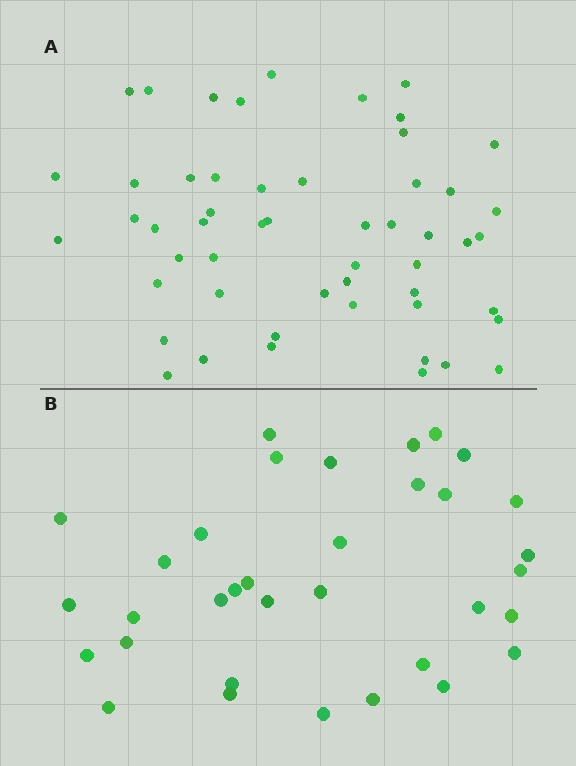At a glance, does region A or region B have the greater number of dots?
Region A (the top region) has more dots.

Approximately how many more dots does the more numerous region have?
Region A has approximately 20 more dots than region B.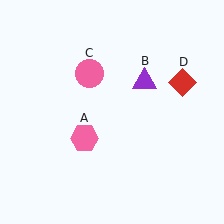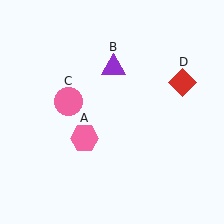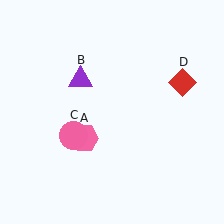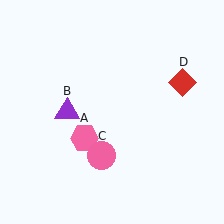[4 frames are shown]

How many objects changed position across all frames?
2 objects changed position: purple triangle (object B), pink circle (object C).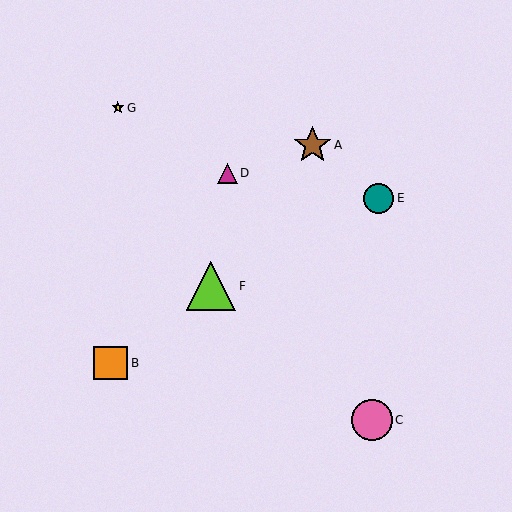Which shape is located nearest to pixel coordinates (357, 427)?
The pink circle (labeled C) at (372, 420) is nearest to that location.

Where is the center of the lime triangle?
The center of the lime triangle is at (211, 286).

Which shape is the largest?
The lime triangle (labeled F) is the largest.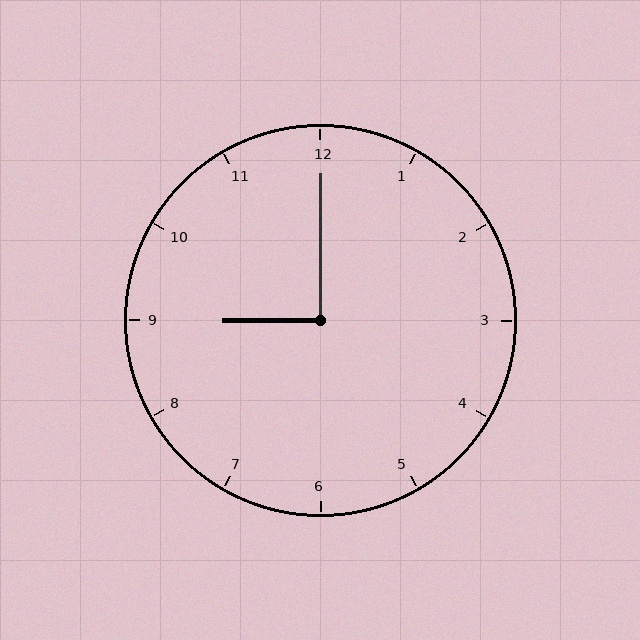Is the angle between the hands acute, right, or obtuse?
It is right.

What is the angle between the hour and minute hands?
Approximately 90 degrees.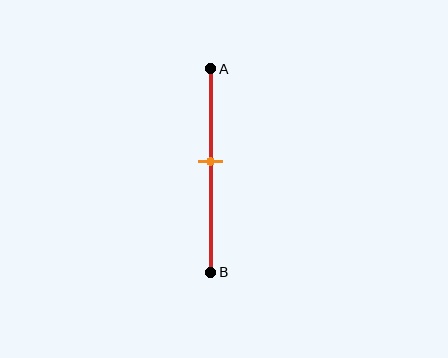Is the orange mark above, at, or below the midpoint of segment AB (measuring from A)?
The orange mark is above the midpoint of segment AB.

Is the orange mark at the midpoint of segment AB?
No, the mark is at about 45% from A, not at the 50% midpoint.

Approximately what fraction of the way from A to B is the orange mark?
The orange mark is approximately 45% of the way from A to B.